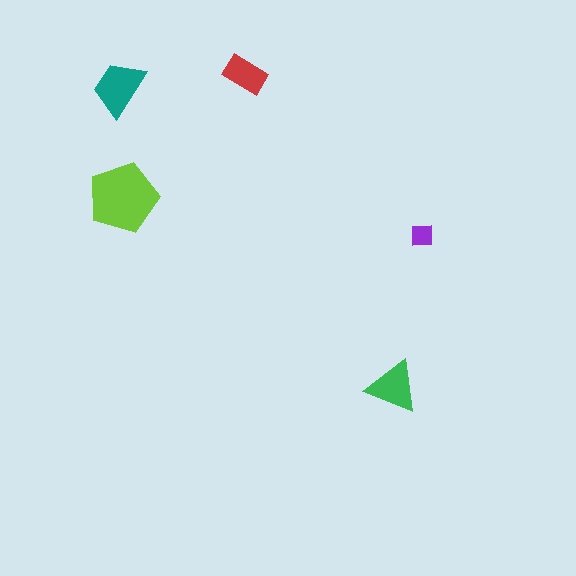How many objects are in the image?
There are 5 objects in the image.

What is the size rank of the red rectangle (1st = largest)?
4th.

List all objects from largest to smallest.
The lime pentagon, the teal trapezoid, the green triangle, the red rectangle, the purple square.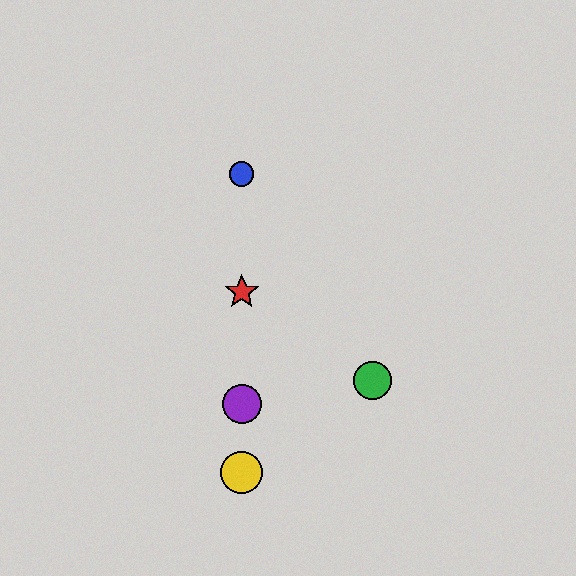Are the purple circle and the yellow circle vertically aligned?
Yes, both are at x≈242.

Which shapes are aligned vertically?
The red star, the blue circle, the yellow circle, the purple circle are aligned vertically.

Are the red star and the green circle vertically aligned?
No, the red star is at x≈242 and the green circle is at x≈372.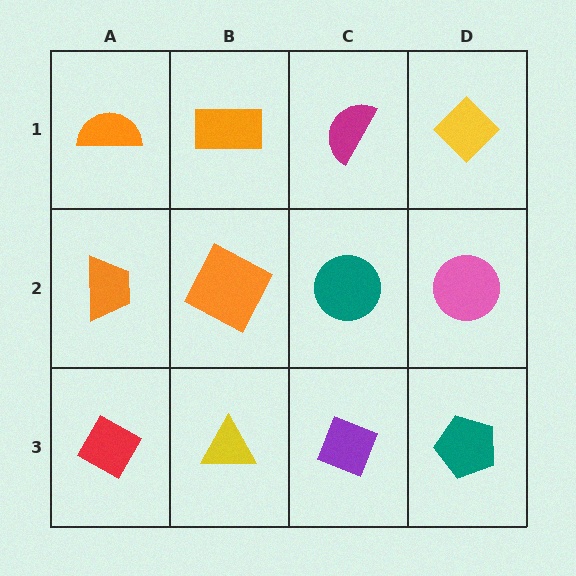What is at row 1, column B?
An orange rectangle.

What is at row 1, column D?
A yellow diamond.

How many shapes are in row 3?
4 shapes.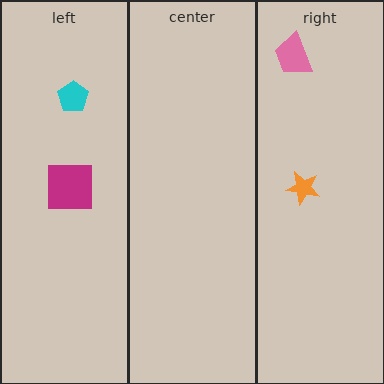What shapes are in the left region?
The cyan pentagon, the magenta square.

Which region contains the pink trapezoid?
The right region.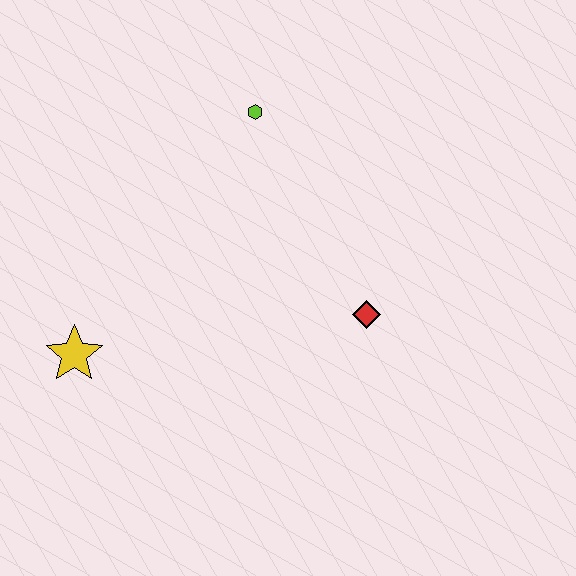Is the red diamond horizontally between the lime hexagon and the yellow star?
No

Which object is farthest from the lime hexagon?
The yellow star is farthest from the lime hexagon.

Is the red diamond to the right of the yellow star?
Yes